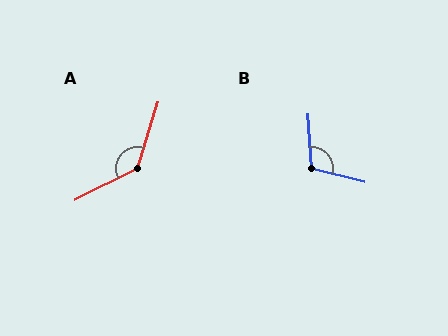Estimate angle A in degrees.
Approximately 134 degrees.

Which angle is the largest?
A, at approximately 134 degrees.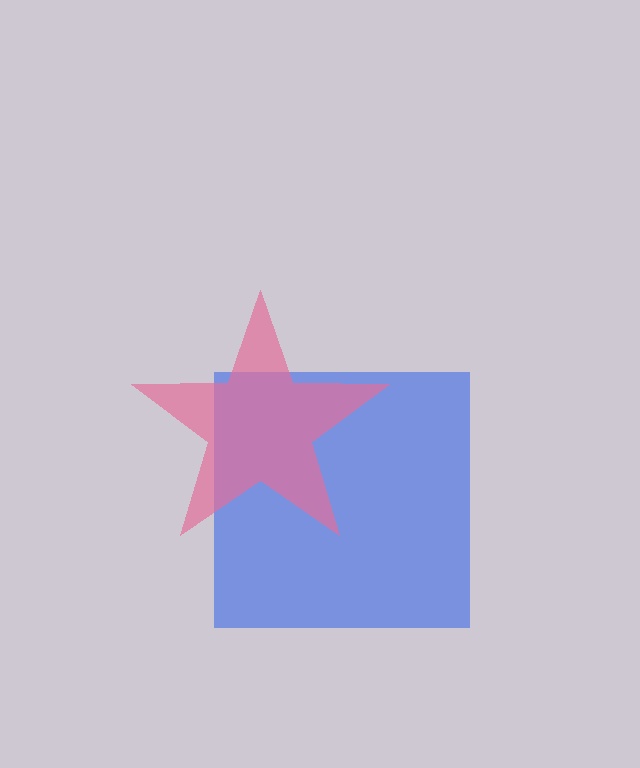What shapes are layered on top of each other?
The layered shapes are: a blue square, a pink star.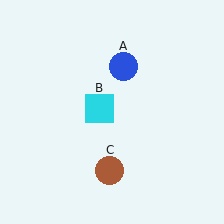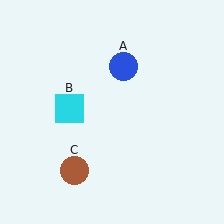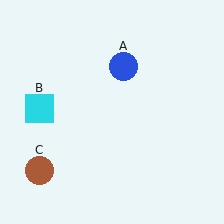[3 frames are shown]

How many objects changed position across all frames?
2 objects changed position: cyan square (object B), brown circle (object C).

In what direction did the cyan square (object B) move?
The cyan square (object B) moved left.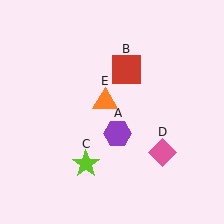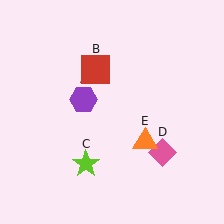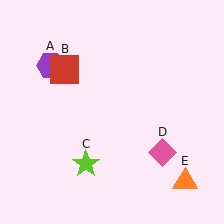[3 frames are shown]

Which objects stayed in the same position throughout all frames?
Lime star (object C) and pink diamond (object D) remained stationary.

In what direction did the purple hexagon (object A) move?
The purple hexagon (object A) moved up and to the left.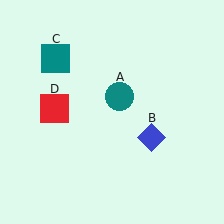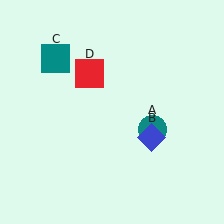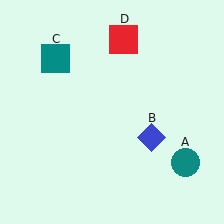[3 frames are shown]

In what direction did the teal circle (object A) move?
The teal circle (object A) moved down and to the right.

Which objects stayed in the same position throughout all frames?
Blue diamond (object B) and teal square (object C) remained stationary.